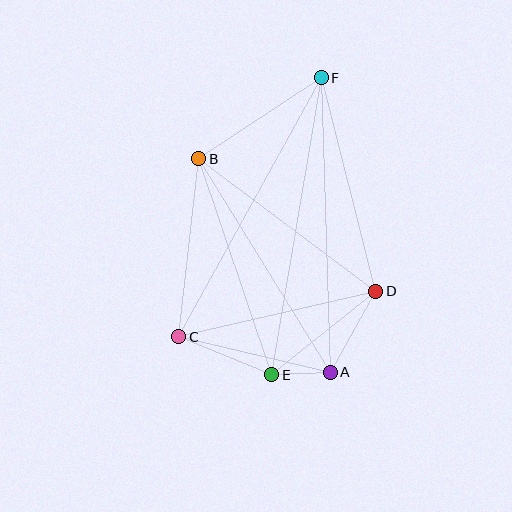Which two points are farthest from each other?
Points E and F are farthest from each other.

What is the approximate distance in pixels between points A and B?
The distance between A and B is approximately 251 pixels.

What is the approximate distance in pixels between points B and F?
The distance between B and F is approximately 147 pixels.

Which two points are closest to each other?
Points A and E are closest to each other.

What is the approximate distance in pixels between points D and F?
The distance between D and F is approximately 220 pixels.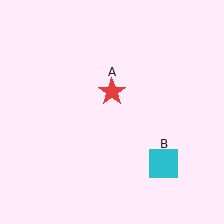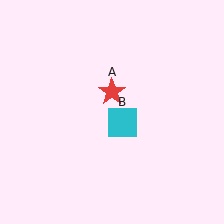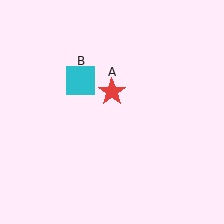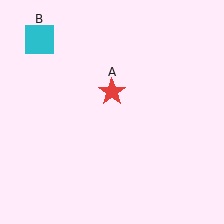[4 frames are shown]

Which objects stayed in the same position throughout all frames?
Red star (object A) remained stationary.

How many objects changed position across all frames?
1 object changed position: cyan square (object B).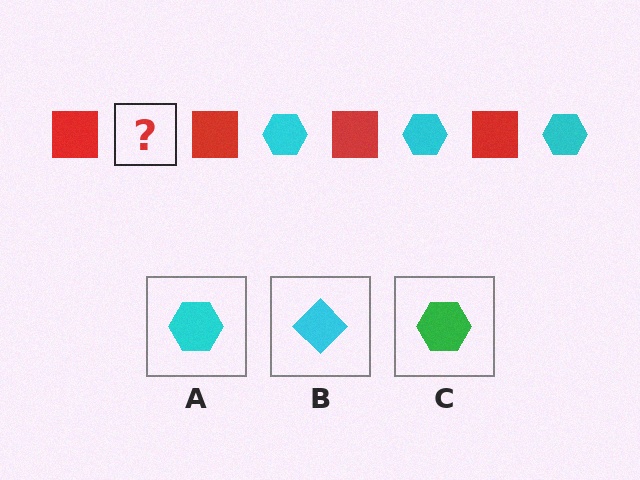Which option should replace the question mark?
Option A.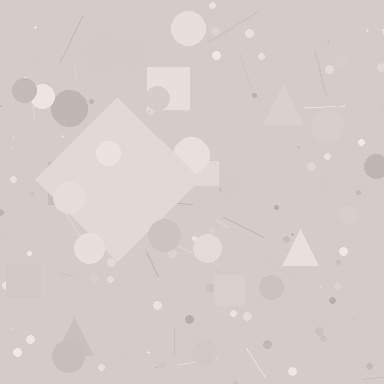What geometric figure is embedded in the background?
A diamond is embedded in the background.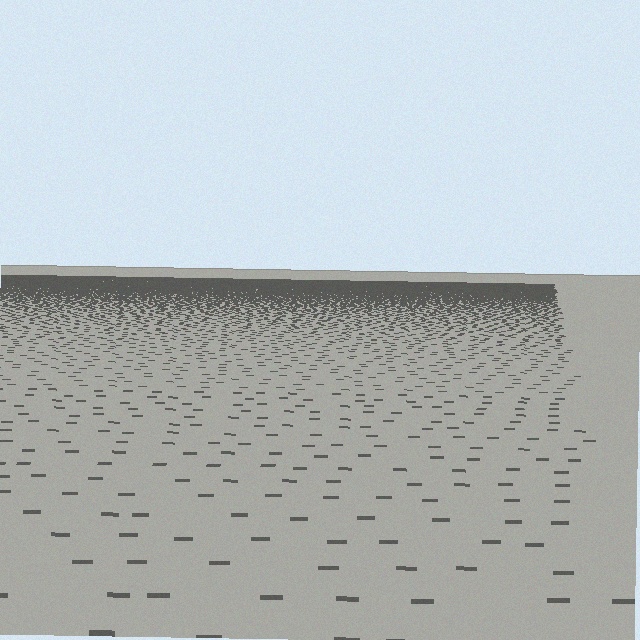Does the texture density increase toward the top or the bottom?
Density increases toward the top.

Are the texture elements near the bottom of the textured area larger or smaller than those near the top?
Larger. Near the bottom, elements are closer to the viewer and appear at a bigger on-screen size.